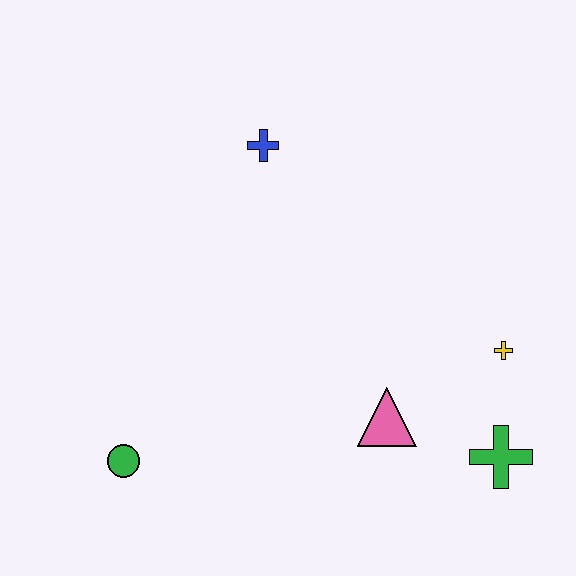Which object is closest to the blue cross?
The pink triangle is closest to the blue cross.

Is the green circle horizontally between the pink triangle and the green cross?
No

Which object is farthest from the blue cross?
The green cross is farthest from the blue cross.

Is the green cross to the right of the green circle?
Yes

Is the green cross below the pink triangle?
Yes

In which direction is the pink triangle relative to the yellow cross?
The pink triangle is to the left of the yellow cross.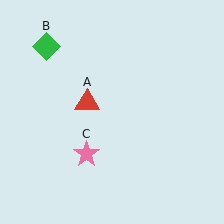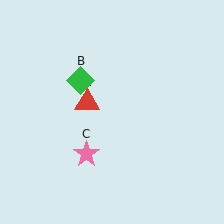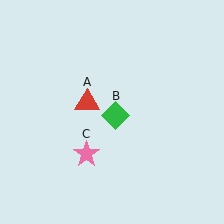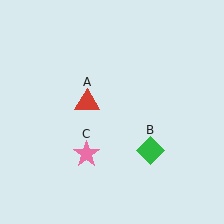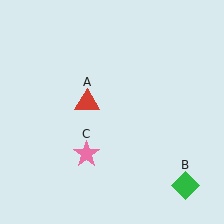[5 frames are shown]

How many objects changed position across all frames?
1 object changed position: green diamond (object B).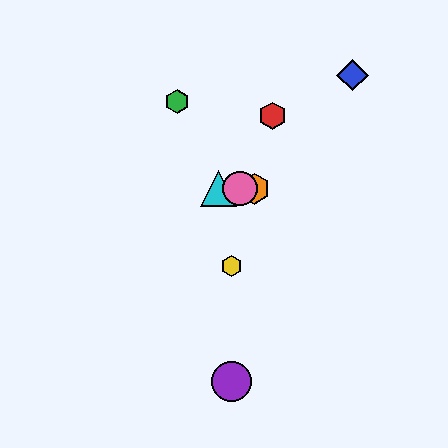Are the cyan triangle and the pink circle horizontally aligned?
Yes, both are at y≈189.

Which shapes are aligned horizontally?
The orange hexagon, the cyan triangle, the pink circle are aligned horizontally.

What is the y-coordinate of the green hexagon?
The green hexagon is at y≈102.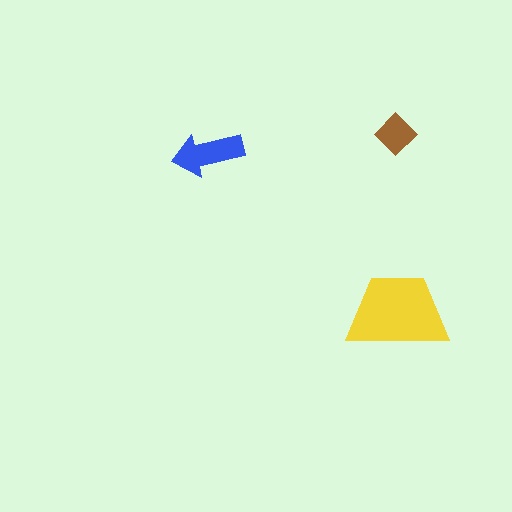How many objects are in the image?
There are 3 objects in the image.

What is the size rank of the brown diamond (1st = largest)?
3rd.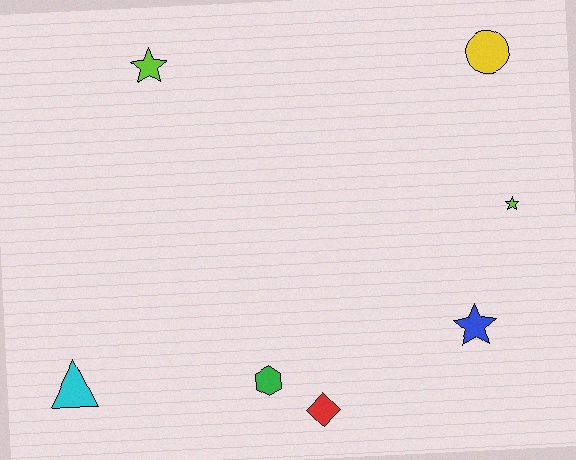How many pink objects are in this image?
There are no pink objects.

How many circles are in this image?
There is 1 circle.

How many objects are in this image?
There are 7 objects.